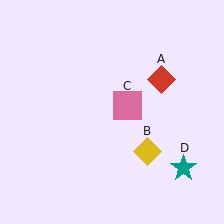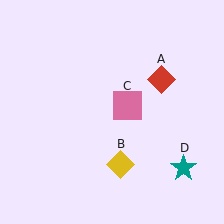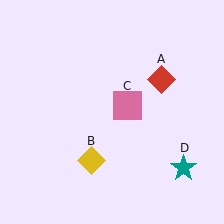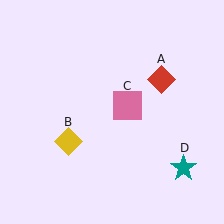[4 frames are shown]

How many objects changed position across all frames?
1 object changed position: yellow diamond (object B).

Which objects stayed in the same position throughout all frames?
Red diamond (object A) and pink square (object C) and teal star (object D) remained stationary.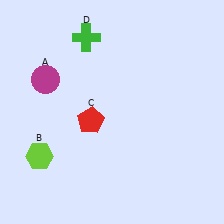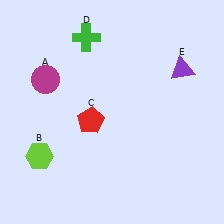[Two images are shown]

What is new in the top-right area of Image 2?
A purple triangle (E) was added in the top-right area of Image 2.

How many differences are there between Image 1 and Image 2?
There is 1 difference between the two images.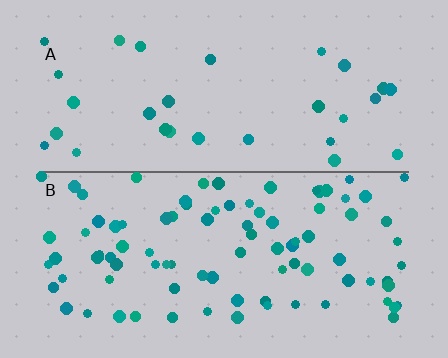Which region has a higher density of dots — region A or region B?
B (the bottom).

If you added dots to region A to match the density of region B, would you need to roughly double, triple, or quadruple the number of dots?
Approximately triple.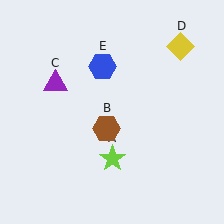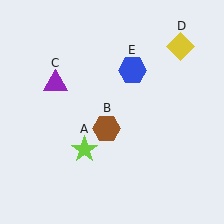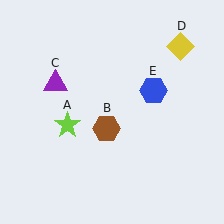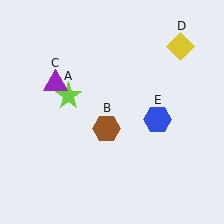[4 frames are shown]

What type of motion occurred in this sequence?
The lime star (object A), blue hexagon (object E) rotated clockwise around the center of the scene.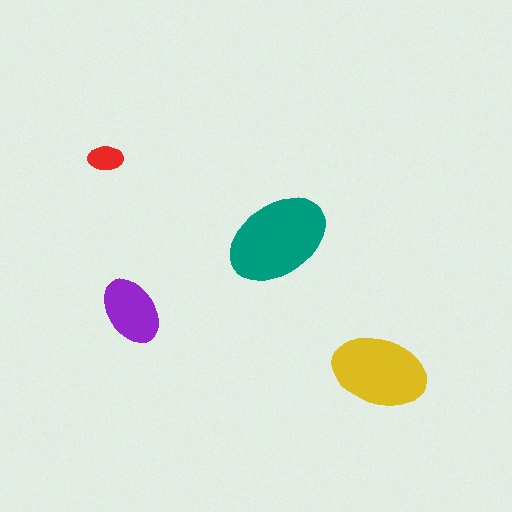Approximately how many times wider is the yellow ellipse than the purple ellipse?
About 1.5 times wider.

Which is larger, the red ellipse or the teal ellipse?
The teal one.